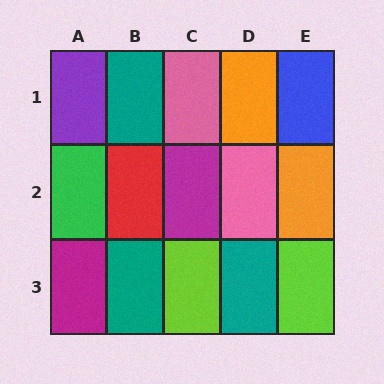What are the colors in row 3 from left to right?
Magenta, teal, lime, teal, lime.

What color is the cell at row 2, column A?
Green.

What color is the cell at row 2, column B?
Red.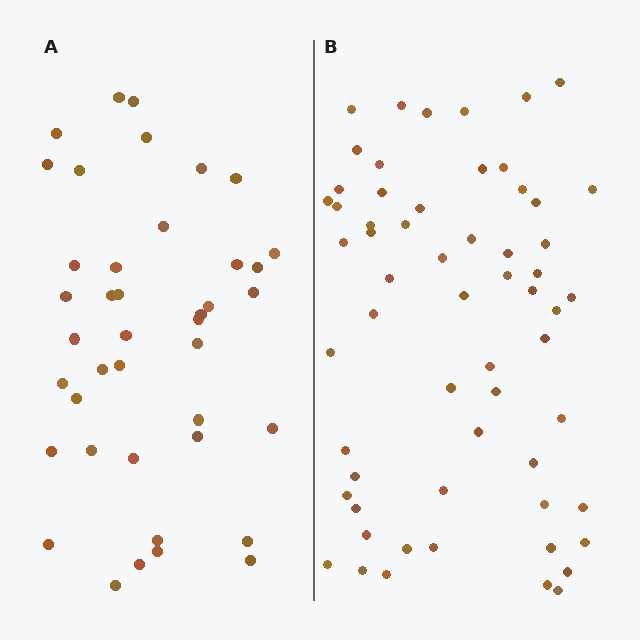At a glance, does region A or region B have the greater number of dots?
Region B (the right region) has more dots.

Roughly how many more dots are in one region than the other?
Region B has approximately 20 more dots than region A.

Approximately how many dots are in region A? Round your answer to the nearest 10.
About 40 dots. (The exact count is 41, which rounds to 40.)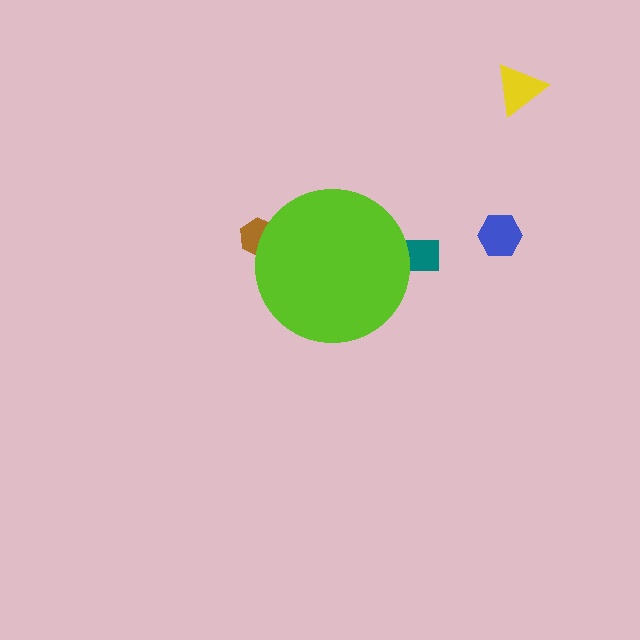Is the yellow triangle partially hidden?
No, the yellow triangle is fully visible.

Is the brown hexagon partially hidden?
Yes, the brown hexagon is partially hidden behind the lime circle.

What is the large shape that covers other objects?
A lime circle.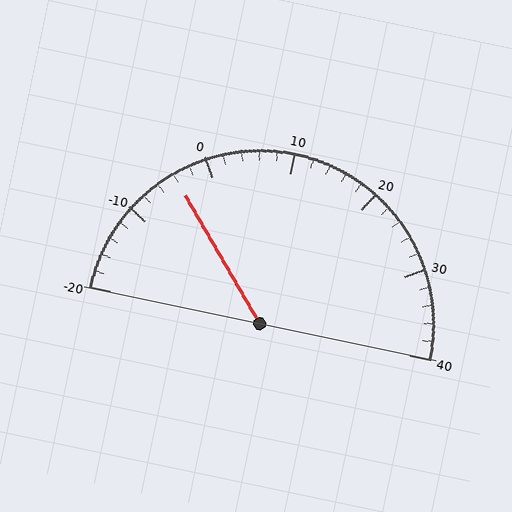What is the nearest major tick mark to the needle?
The nearest major tick mark is 0.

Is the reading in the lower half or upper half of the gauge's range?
The reading is in the lower half of the range (-20 to 40).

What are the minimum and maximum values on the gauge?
The gauge ranges from -20 to 40.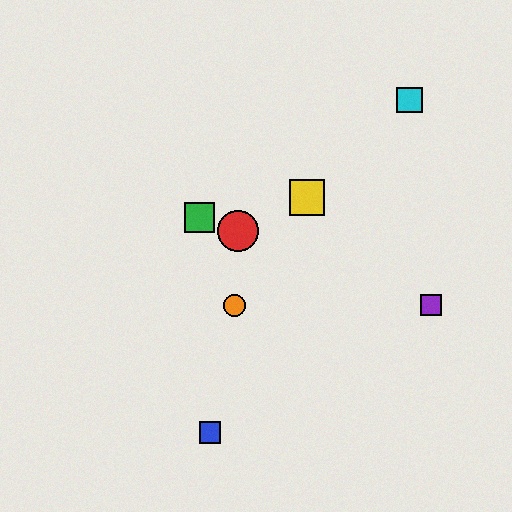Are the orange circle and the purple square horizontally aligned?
Yes, both are at y≈305.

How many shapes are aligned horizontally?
2 shapes (the purple square, the orange circle) are aligned horizontally.